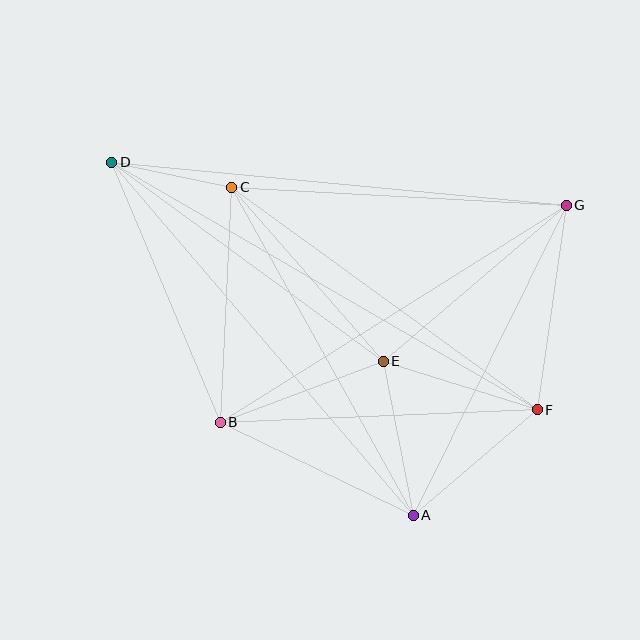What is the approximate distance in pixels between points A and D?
The distance between A and D is approximately 464 pixels.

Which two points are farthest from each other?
Points D and F are farthest from each other.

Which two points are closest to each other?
Points C and D are closest to each other.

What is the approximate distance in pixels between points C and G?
The distance between C and G is approximately 335 pixels.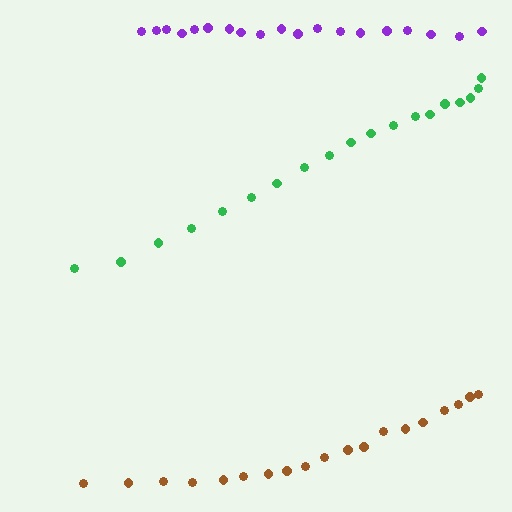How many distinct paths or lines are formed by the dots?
There are 3 distinct paths.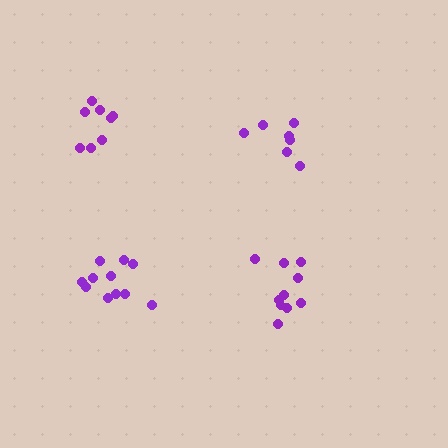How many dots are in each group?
Group 1: 7 dots, Group 2: 8 dots, Group 3: 10 dots, Group 4: 11 dots (36 total).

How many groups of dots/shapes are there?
There are 4 groups.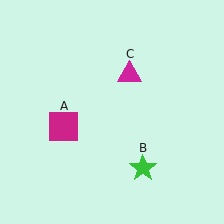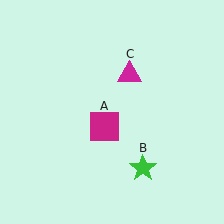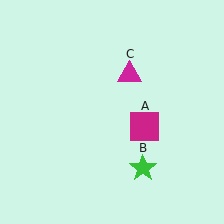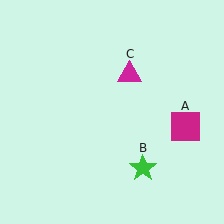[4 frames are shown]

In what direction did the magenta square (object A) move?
The magenta square (object A) moved right.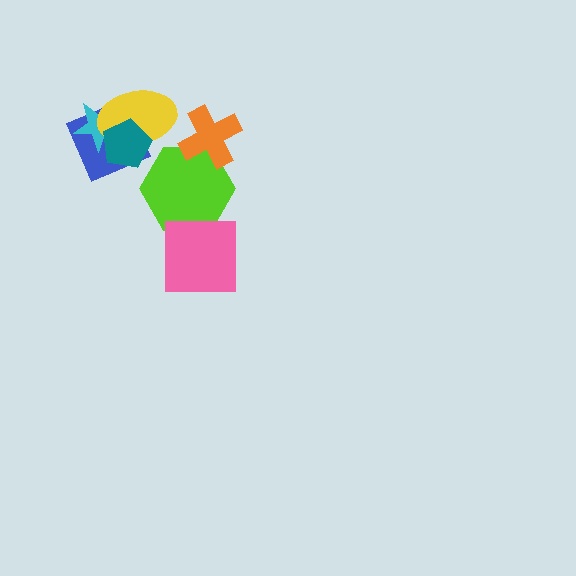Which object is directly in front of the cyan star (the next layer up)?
The yellow ellipse is directly in front of the cyan star.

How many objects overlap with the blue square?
3 objects overlap with the blue square.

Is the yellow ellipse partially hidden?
Yes, it is partially covered by another shape.